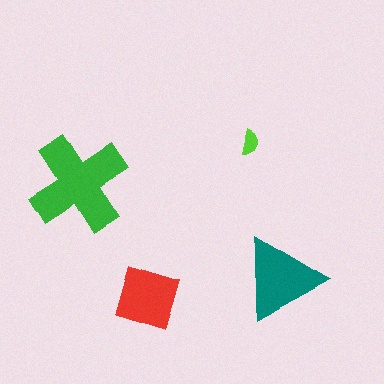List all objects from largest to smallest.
The green cross, the teal triangle, the red square, the lime semicircle.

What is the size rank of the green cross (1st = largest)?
1st.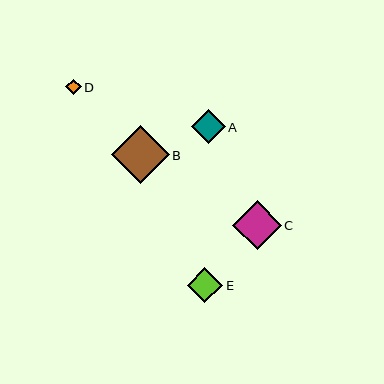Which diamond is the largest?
Diamond B is the largest with a size of approximately 58 pixels.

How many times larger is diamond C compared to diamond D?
Diamond C is approximately 3.2 times the size of diamond D.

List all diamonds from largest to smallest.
From largest to smallest: B, C, E, A, D.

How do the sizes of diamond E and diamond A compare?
Diamond E and diamond A are approximately the same size.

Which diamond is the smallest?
Diamond D is the smallest with a size of approximately 15 pixels.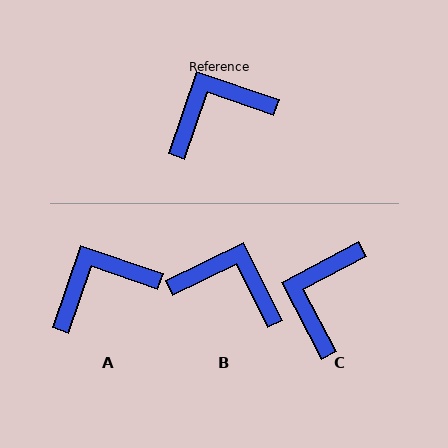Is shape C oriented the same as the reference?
No, it is off by about 47 degrees.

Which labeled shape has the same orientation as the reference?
A.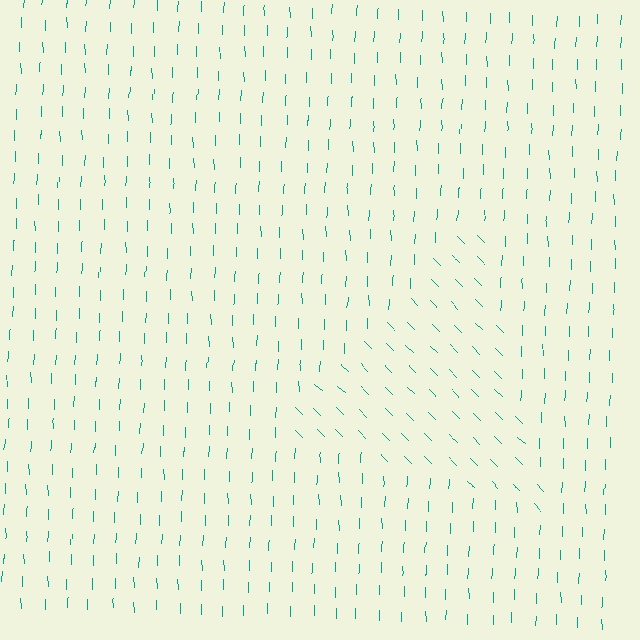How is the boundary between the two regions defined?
The boundary is defined purely by a change in line orientation (approximately 45 degrees difference). All lines are the same color and thickness.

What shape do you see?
I see a triangle.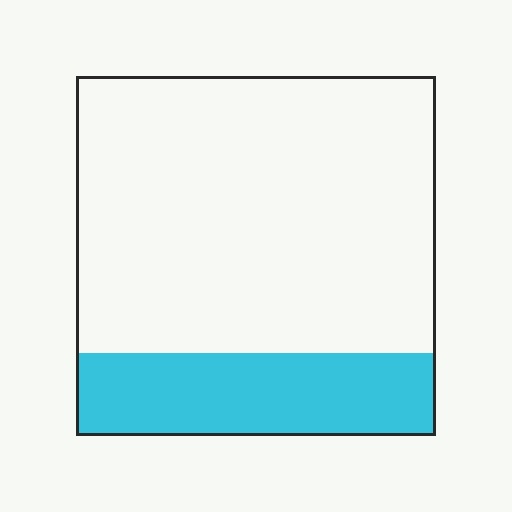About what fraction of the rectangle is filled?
About one quarter (1/4).